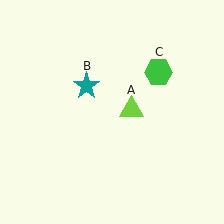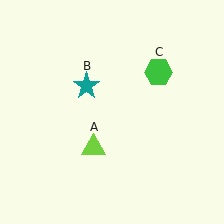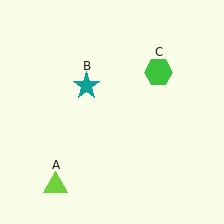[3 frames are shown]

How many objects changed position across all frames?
1 object changed position: lime triangle (object A).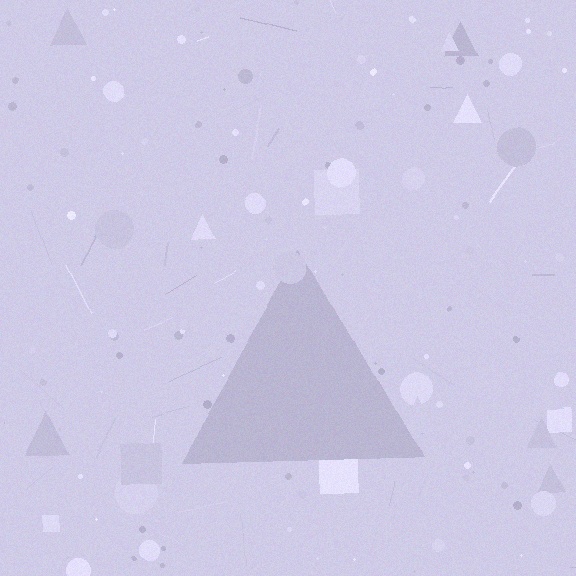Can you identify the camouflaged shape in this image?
The camouflaged shape is a triangle.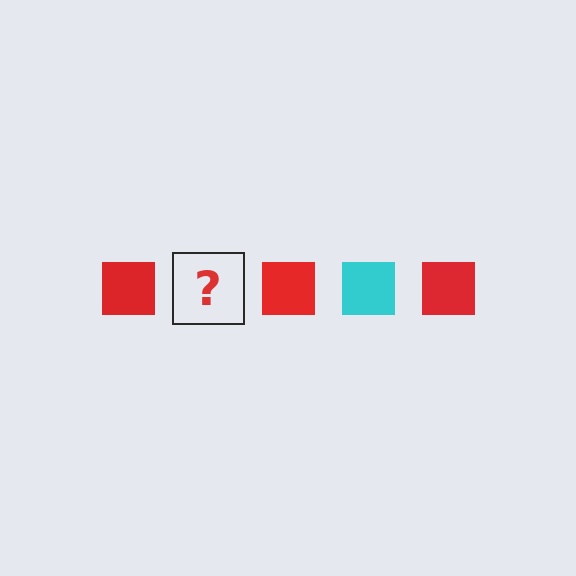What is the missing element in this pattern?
The missing element is a cyan square.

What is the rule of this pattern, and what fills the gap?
The rule is that the pattern cycles through red, cyan squares. The gap should be filled with a cyan square.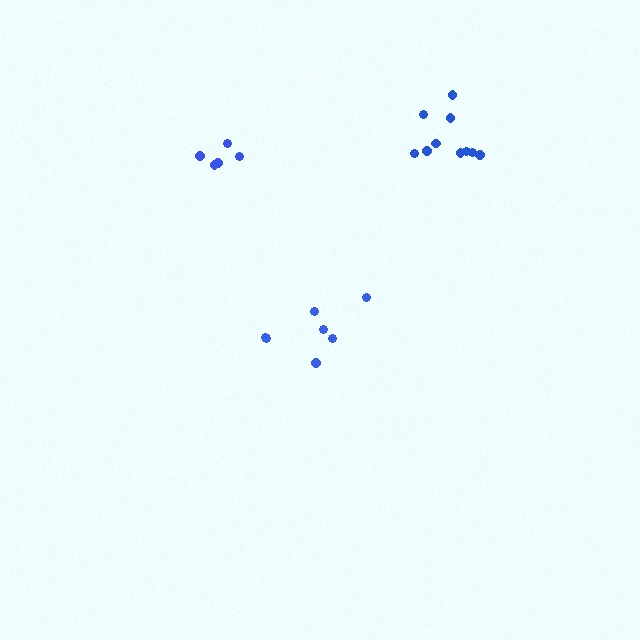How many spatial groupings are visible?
There are 3 spatial groupings.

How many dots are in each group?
Group 1: 5 dots, Group 2: 10 dots, Group 3: 7 dots (22 total).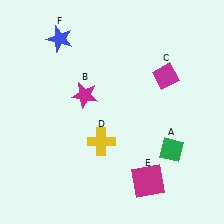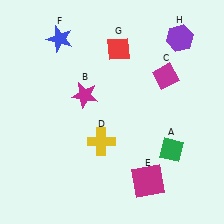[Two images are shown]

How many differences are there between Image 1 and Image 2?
There are 2 differences between the two images.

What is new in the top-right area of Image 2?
A purple hexagon (H) was added in the top-right area of Image 2.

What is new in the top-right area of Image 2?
A red diamond (G) was added in the top-right area of Image 2.